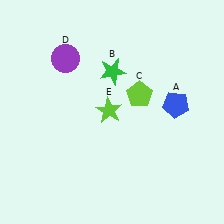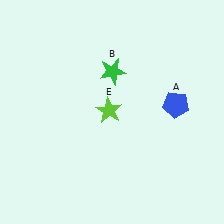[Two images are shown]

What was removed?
The purple circle (D), the lime pentagon (C) were removed in Image 2.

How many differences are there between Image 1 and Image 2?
There are 2 differences between the two images.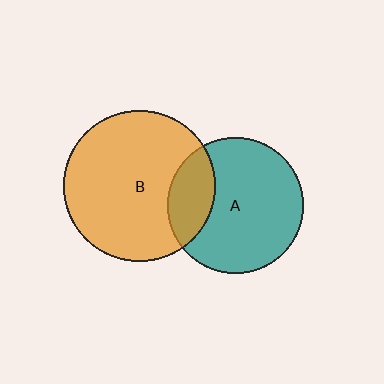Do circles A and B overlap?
Yes.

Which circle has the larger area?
Circle B (orange).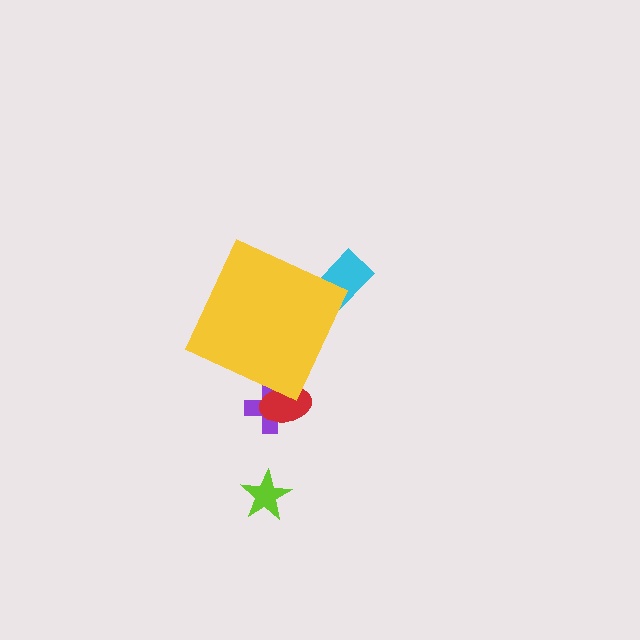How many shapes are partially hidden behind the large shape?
3 shapes are partially hidden.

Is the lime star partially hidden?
No, the lime star is fully visible.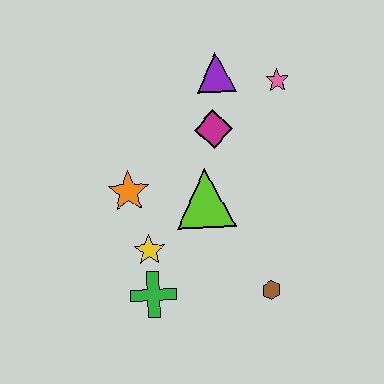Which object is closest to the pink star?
The purple triangle is closest to the pink star.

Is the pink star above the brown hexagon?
Yes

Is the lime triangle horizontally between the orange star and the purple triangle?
Yes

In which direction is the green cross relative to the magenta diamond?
The green cross is below the magenta diamond.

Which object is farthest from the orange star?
The pink star is farthest from the orange star.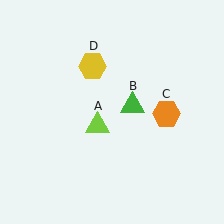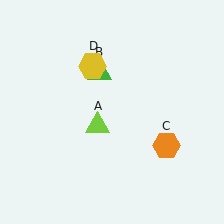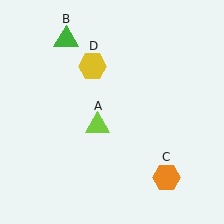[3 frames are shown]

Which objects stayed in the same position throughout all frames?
Lime triangle (object A) and yellow hexagon (object D) remained stationary.